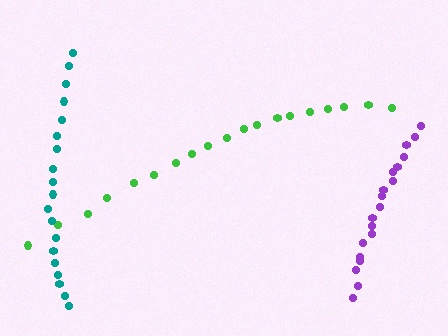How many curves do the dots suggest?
There are 3 distinct paths.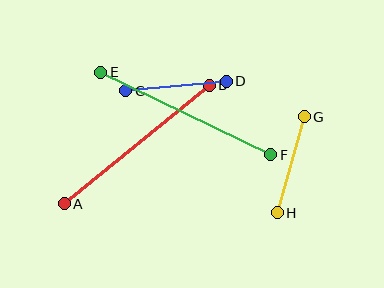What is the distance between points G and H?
The distance is approximately 100 pixels.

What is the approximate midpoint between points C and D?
The midpoint is at approximately (176, 86) pixels.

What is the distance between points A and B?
The distance is approximately 187 pixels.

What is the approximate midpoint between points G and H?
The midpoint is at approximately (291, 165) pixels.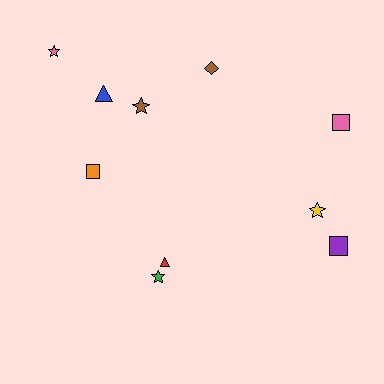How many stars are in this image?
There are 4 stars.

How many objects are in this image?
There are 10 objects.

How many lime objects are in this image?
There are no lime objects.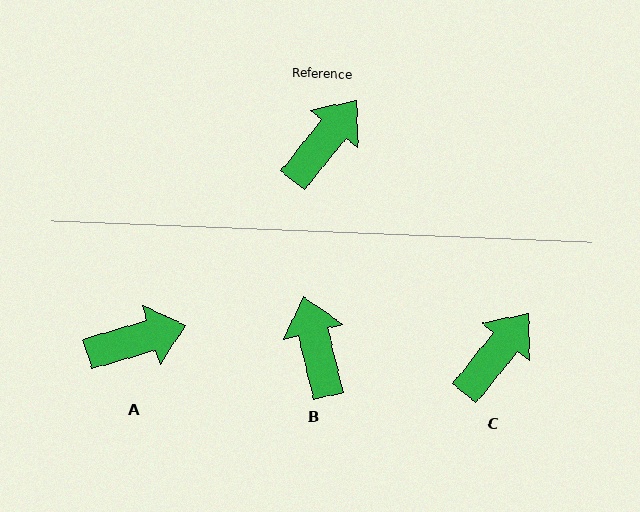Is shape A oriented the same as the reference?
No, it is off by about 34 degrees.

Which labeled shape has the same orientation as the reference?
C.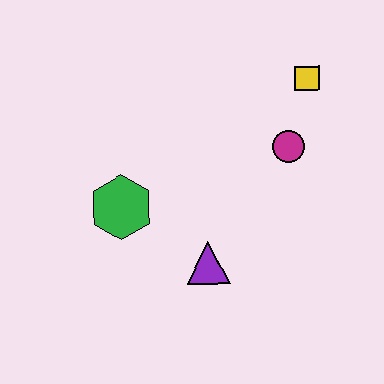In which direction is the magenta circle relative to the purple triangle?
The magenta circle is above the purple triangle.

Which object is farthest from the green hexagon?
The yellow square is farthest from the green hexagon.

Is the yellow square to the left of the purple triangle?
No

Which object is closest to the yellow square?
The magenta circle is closest to the yellow square.